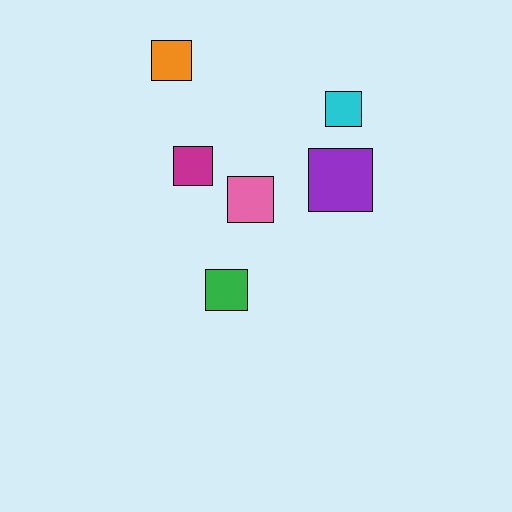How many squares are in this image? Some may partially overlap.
There are 6 squares.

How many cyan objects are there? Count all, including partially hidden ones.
There is 1 cyan object.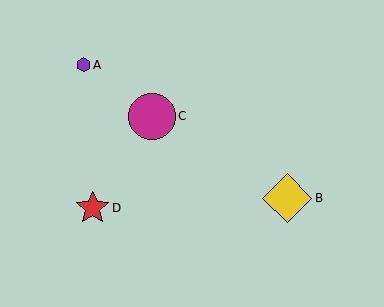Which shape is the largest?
The yellow diamond (labeled B) is the largest.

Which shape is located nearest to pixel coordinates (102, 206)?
The red star (labeled D) at (93, 208) is nearest to that location.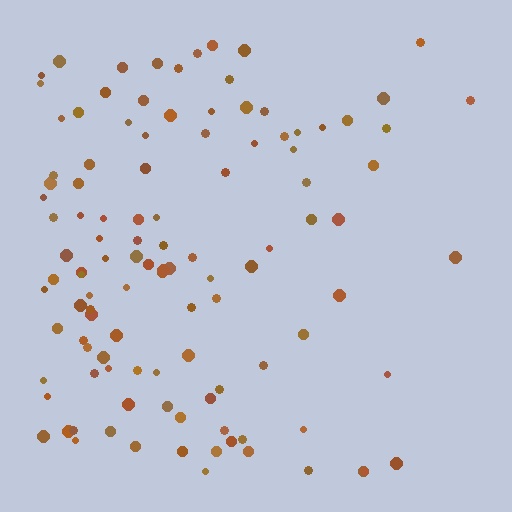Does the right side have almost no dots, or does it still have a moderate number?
Still a moderate number, just noticeably fewer than the left.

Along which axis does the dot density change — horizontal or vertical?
Horizontal.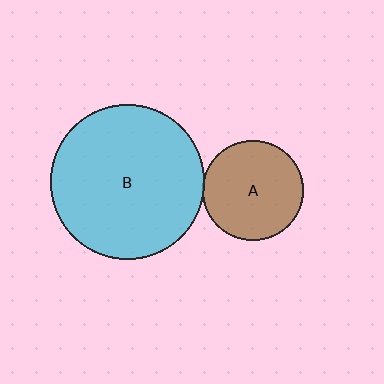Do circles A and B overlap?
Yes.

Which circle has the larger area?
Circle B (cyan).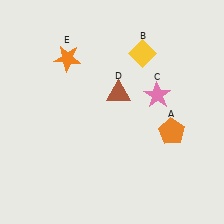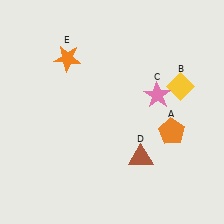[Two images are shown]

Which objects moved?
The objects that moved are: the yellow diamond (B), the brown triangle (D).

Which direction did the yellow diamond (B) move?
The yellow diamond (B) moved right.